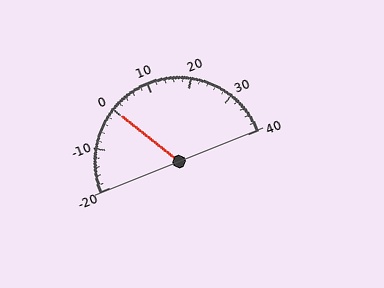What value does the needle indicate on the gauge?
The needle indicates approximately 0.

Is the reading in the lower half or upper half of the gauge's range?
The reading is in the lower half of the range (-20 to 40).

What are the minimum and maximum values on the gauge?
The gauge ranges from -20 to 40.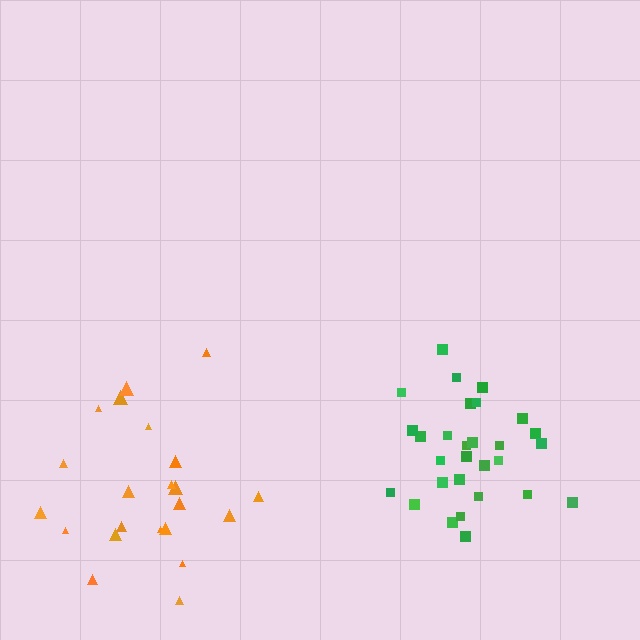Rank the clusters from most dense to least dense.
green, orange.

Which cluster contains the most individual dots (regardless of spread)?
Green (29).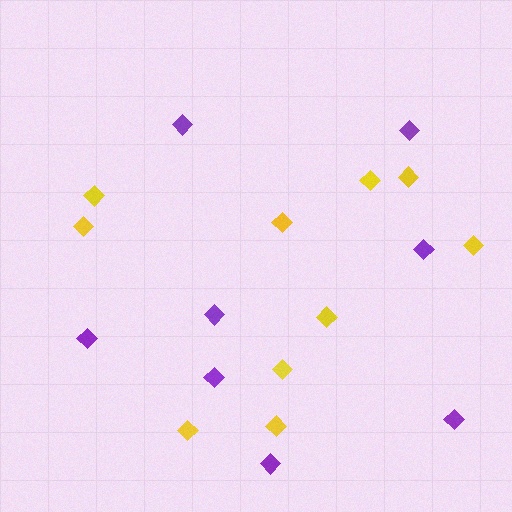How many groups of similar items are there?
There are 2 groups: one group of purple diamonds (8) and one group of yellow diamonds (10).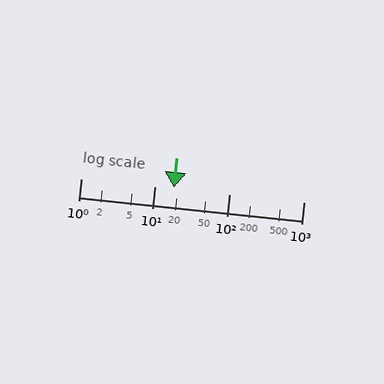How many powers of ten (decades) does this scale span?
The scale spans 3 decades, from 1 to 1000.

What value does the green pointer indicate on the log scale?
The pointer indicates approximately 18.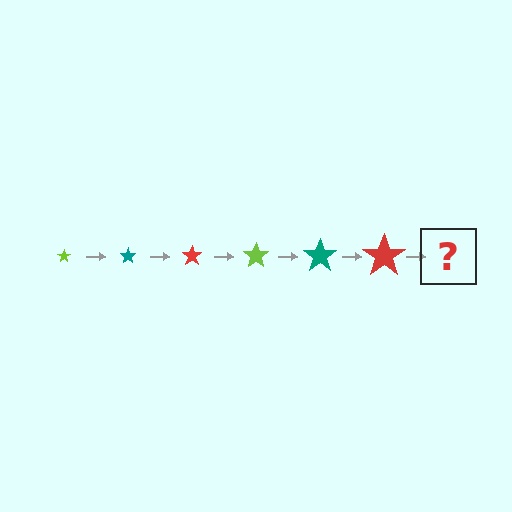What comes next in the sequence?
The next element should be a lime star, larger than the previous one.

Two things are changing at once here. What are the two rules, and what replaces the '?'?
The two rules are that the star grows larger each step and the color cycles through lime, teal, and red. The '?' should be a lime star, larger than the previous one.